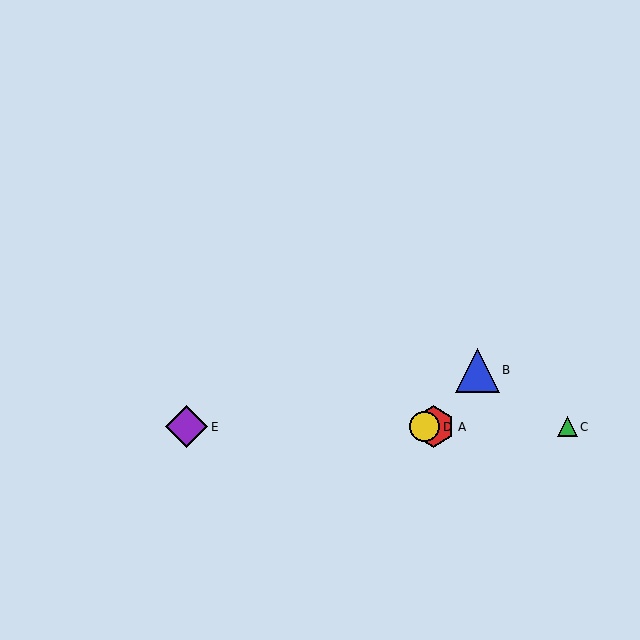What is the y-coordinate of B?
Object B is at y≈370.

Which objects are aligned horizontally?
Objects A, C, D, E are aligned horizontally.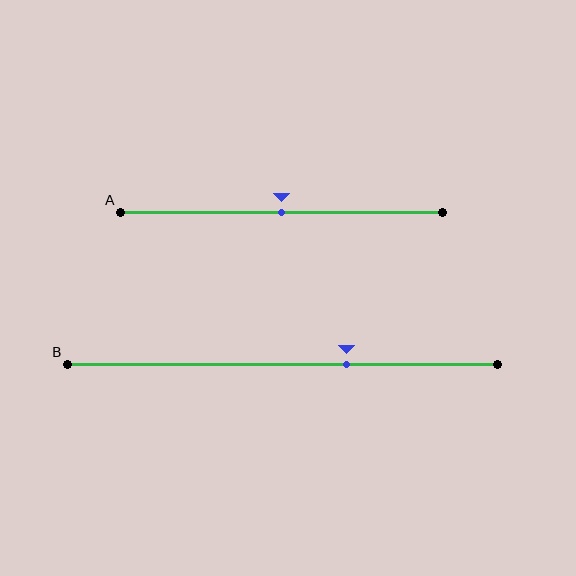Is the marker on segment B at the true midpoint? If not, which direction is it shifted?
No, the marker on segment B is shifted to the right by about 15% of the segment length.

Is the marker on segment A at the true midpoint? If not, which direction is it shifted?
Yes, the marker on segment A is at the true midpoint.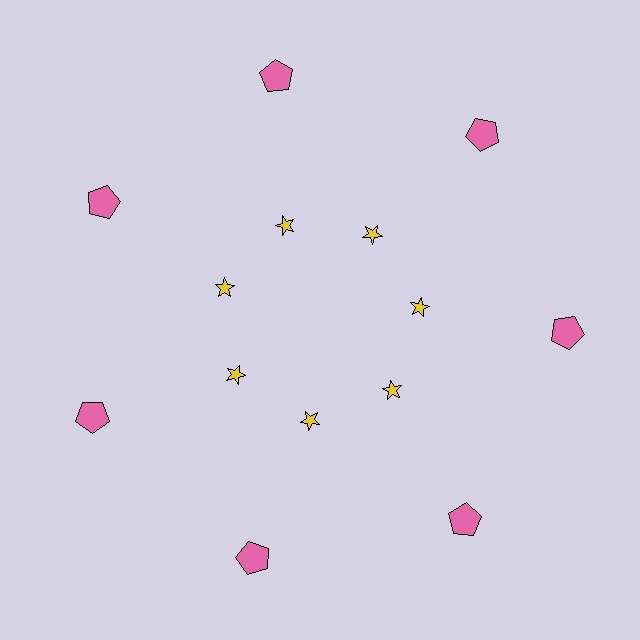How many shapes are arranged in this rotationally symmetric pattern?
There are 14 shapes, arranged in 7 groups of 2.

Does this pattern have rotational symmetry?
Yes, this pattern has 7-fold rotational symmetry. It looks the same after rotating 51 degrees around the center.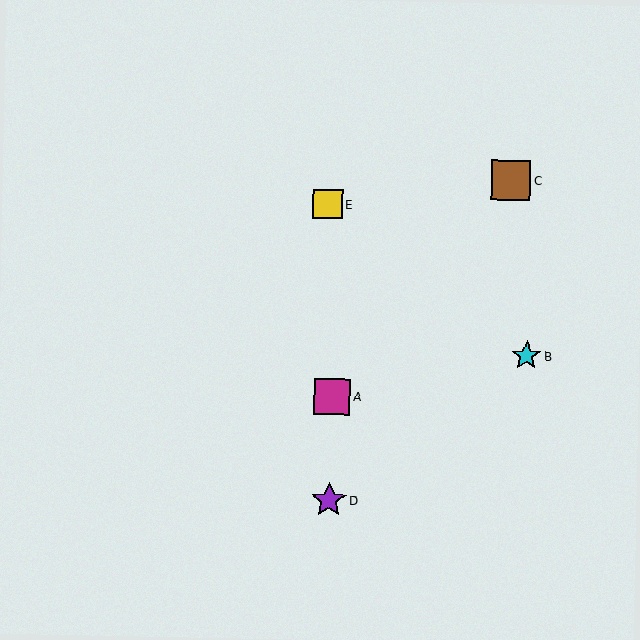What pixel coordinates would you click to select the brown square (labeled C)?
Click at (511, 180) to select the brown square C.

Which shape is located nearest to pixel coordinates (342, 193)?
The yellow square (labeled E) at (328, 204) is nearest to that location.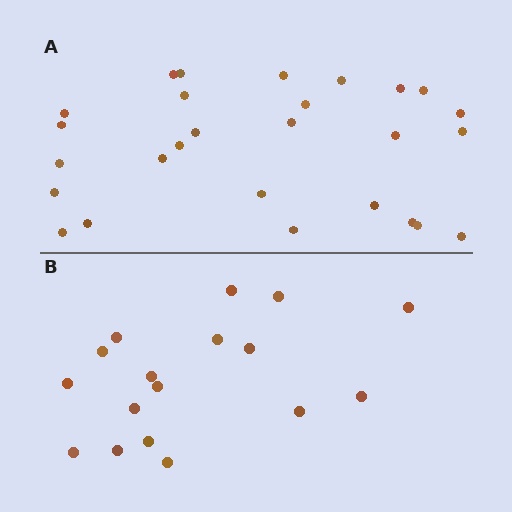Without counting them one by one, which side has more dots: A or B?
Region A (the top region) has more dots.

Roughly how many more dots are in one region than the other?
Region A has roughly 10 or so more dots than region B.